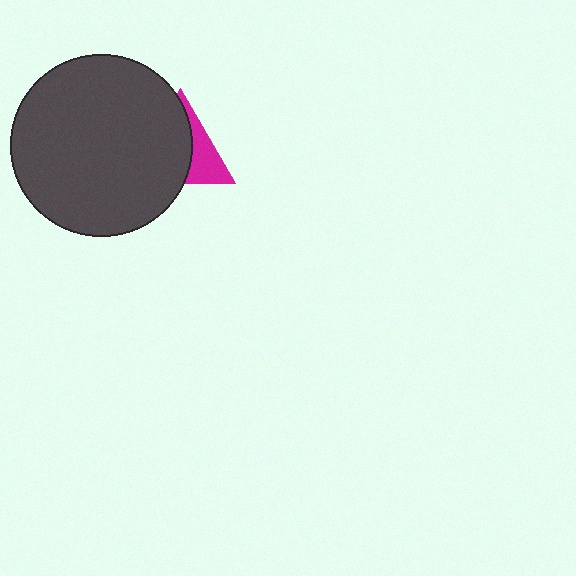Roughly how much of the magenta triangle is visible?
A small part of it is visible (roughly 36%).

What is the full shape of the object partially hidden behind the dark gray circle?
The partially hidden object is a magenta triangle.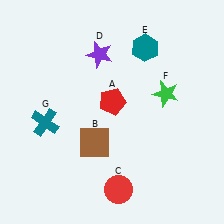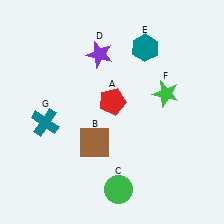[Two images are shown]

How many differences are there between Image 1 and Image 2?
There is 1 difference between the two images.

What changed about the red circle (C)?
In Image 1, C is red. In Image 2, it changed to green.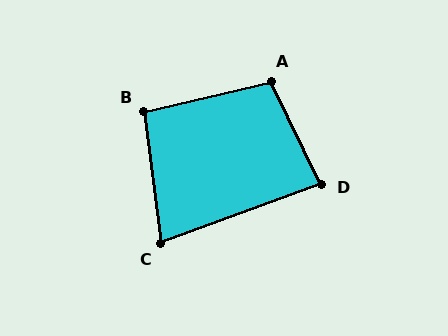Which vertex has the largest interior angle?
A, at approximately 103 degrees.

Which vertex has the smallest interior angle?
C, at approximately 77 degrees.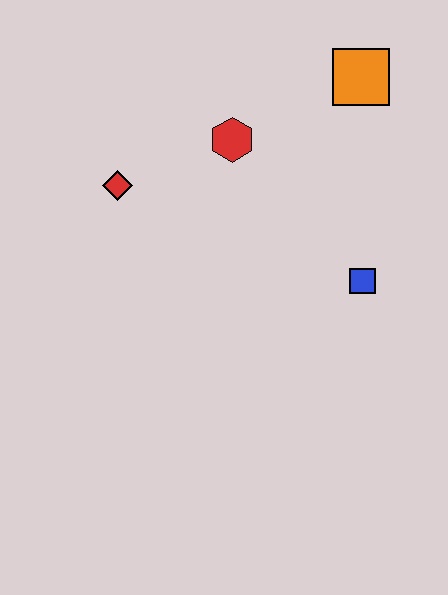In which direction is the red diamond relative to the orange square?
The red diamond is to the left of the orange square.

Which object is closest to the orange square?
The red hexagon is closest to the orange square.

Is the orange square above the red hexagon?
Yes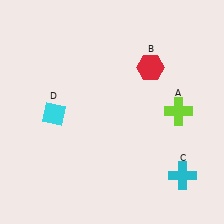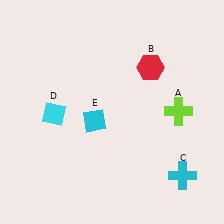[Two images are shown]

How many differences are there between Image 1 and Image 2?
There is 1 difference between the two images.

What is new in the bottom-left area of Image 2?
A cyan diamond (E) was added in the bottom-left area of Image 2.